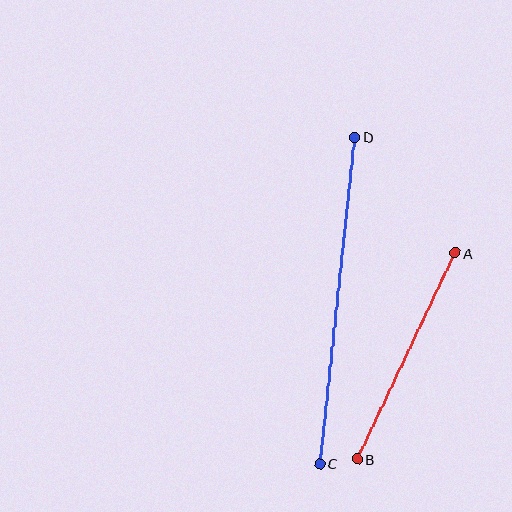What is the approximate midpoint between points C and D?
The midpoint is at approximately (337, 300) pixels.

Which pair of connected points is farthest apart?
Points C and D are farthest apart.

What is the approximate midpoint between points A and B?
The midpoint is at approximately (406, 356) pixels.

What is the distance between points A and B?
The distance is approximately 228 pixels.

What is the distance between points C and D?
The distance is approximately 328 pixels.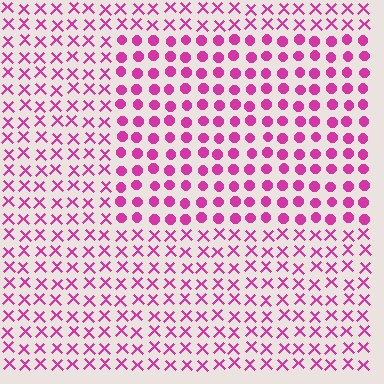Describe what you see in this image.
The image is filled with small magenta elements arranged in a uniform grid. A rectangle-shaped region contains circles, while the surrounding area contains X marks. The boundary is defined purely by the change in element shape.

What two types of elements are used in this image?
The image uses circles inside the rectangle region and X marks outside it.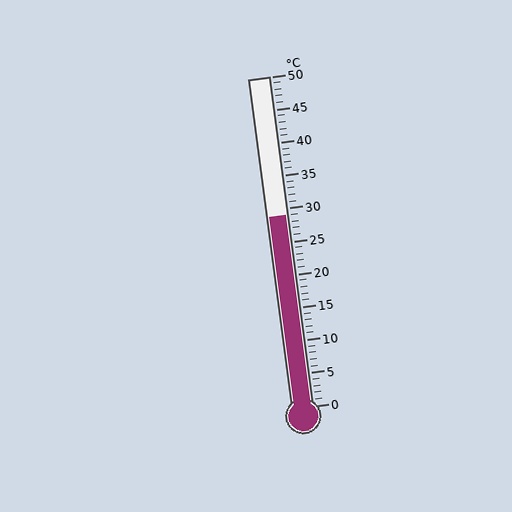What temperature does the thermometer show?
The thermometer shows approximately 29°C.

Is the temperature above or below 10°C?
The temperature is above 10°C.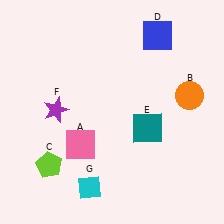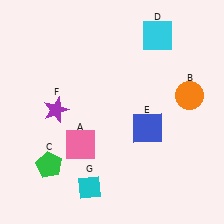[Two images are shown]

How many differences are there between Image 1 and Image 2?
There are 3 differences between the two images.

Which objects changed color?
C changed from lime to green. D changed from blue to cyan. E changed from teal to blue.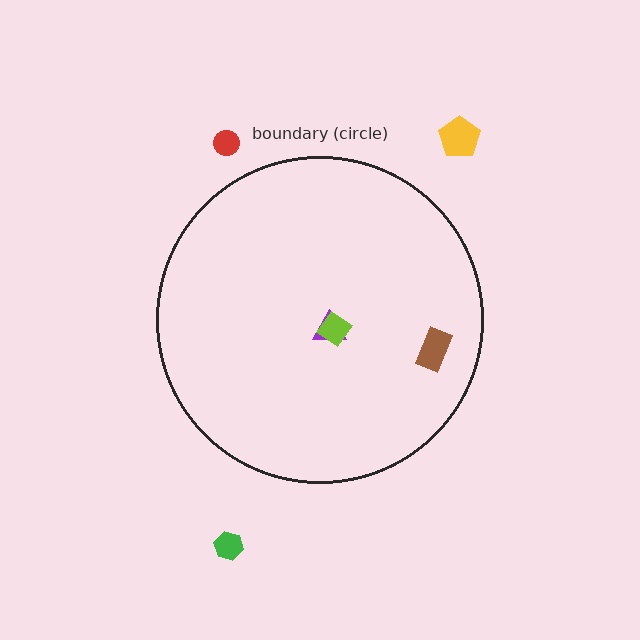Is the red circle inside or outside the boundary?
Outside.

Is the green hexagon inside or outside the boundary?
Outside.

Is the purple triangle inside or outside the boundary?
Inside.